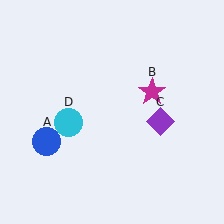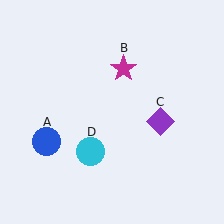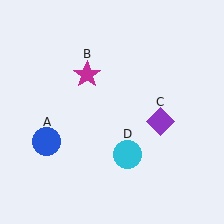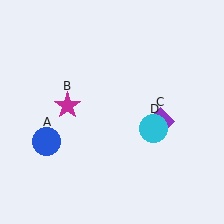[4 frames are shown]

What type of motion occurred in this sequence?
The magenta star (object B), cyan circle (object D) rotated counterclockwise around the center of the scene.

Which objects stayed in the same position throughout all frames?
Blue circle (object A) and purple diamond (object C) remained stationary.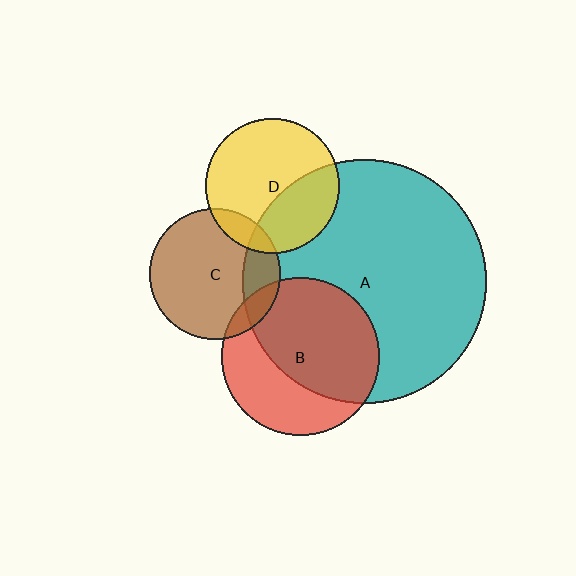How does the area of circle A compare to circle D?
Approximately 3.3 times.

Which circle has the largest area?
Circle A (teal).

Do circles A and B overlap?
Yes.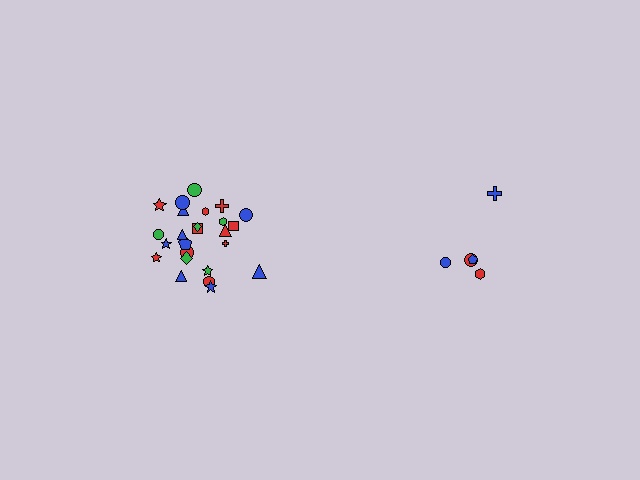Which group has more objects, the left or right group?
The left group.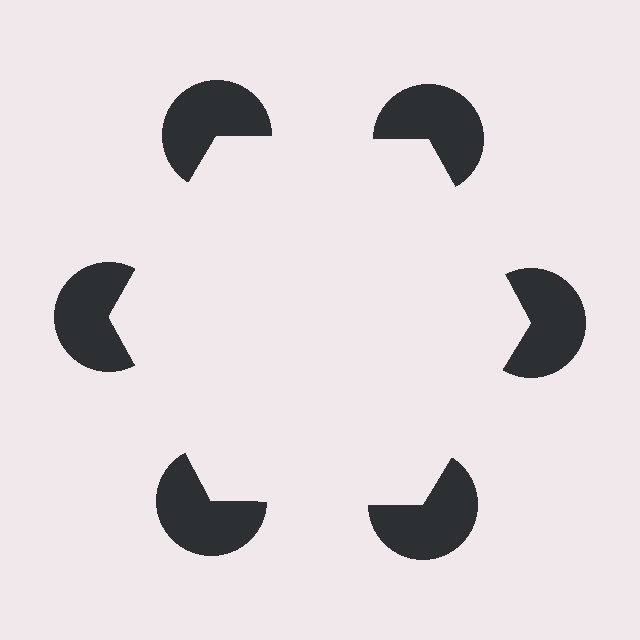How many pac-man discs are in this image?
There are 6 — one at each vertex of the illusory hexagon.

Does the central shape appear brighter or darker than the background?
It typically appears slightly brighter than the background, even though no actual brightness change is drawn.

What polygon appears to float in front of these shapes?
An illusory hexagon — its edges are inferred from the aligned wedge cuts in the pac-man discs, not physically drawn.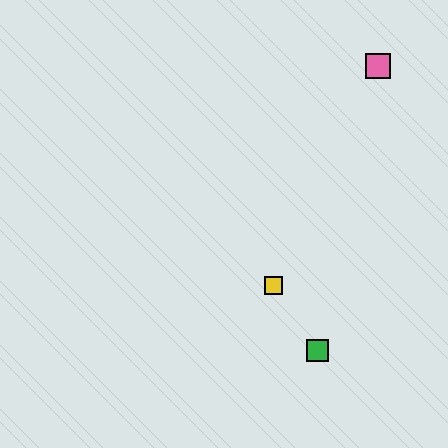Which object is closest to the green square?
The yellow square is closest to the green square.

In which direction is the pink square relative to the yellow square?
The pink square is above the yellow square.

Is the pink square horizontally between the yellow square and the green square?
No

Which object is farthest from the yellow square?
The pink square is farthest from the yellow square.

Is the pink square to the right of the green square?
Yes